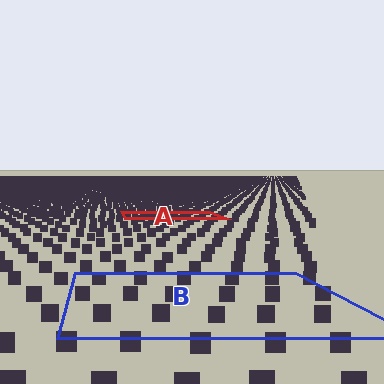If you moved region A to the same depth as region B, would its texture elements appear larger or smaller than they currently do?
They would appear larger. At a closer depth, the same texture elements are projected at a bigger on-screen size.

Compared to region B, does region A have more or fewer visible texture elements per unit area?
Region A has more texture elements per unit area — they are packed more densely because it is farther away.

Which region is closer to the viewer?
Region B is closer. The texture elements there are larger and more spread out.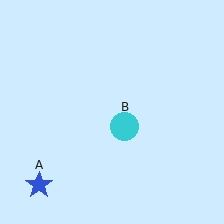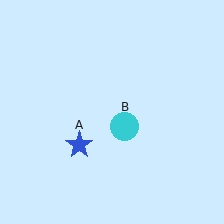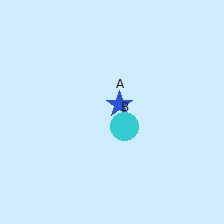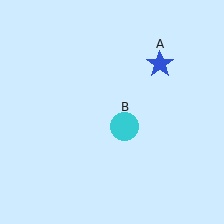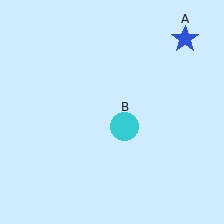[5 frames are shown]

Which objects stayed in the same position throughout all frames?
Cyan circle (object B) remained stationary.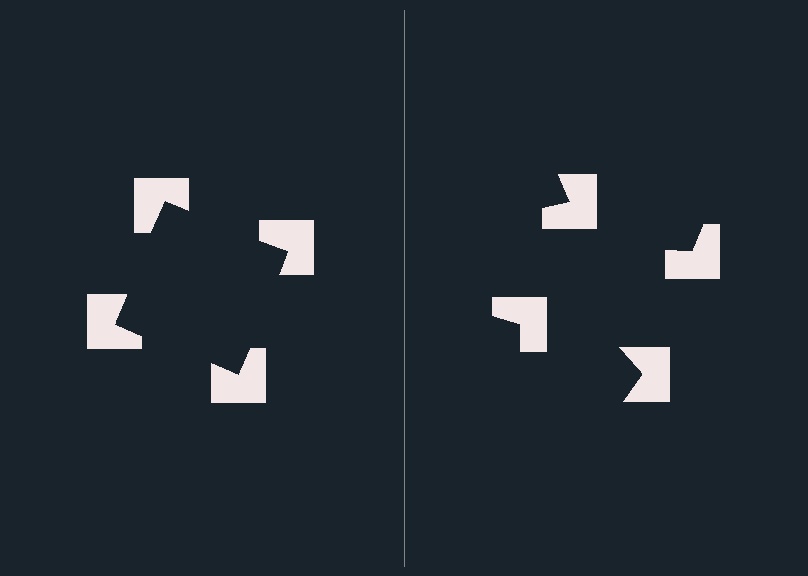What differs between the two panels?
The notched squares are positioned identically on both sides; only the wedge orientations differ. On the left they align to a square; on the right they are misaligned.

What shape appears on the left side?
An illusory square.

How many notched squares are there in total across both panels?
8 — 4 on each side.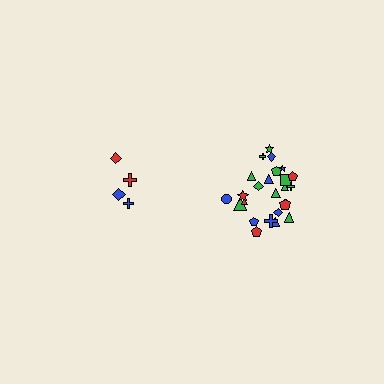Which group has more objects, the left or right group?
The right group.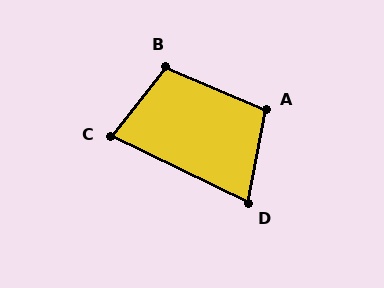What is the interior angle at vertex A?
Approximately 102 degrees (obtuse).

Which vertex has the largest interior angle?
B, at approximately 105 degrees.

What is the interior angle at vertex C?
Approximately 78 degrees (acute).